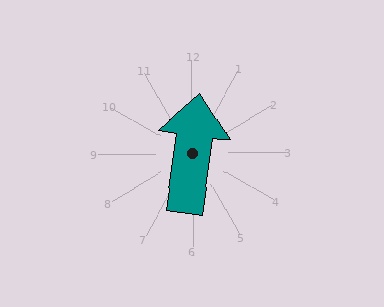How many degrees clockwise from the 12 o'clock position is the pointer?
Approximately 8 degrees.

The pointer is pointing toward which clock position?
Roughly 12 o'clock.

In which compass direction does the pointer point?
North.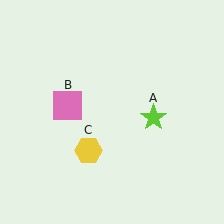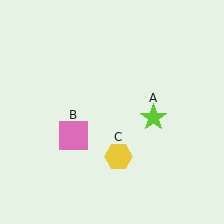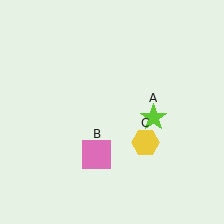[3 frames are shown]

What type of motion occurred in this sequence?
The pink square (object B), yellow hexagon (object C) rotated counterclockwise around the center of the scene.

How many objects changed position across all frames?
2 objects changed position: pink square (object B), yellow hexagon (object C).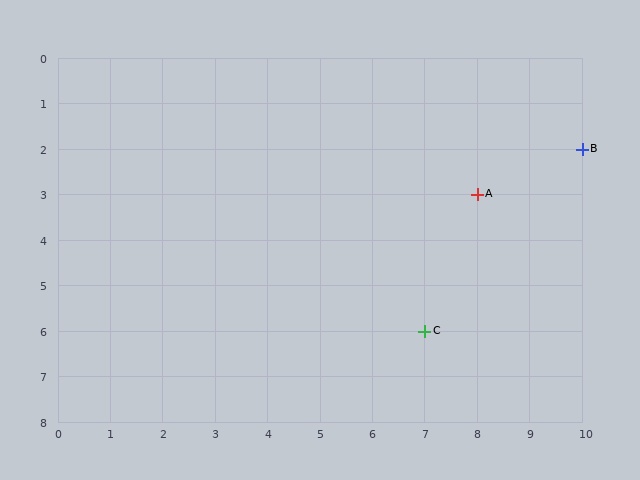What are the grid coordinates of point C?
Point C is at grid coordinates (7, 6).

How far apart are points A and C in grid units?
Points A and C are 1 column and 3 rows apart (about 3.2 grid units diagonally).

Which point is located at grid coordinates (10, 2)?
Point B is at (10, 2).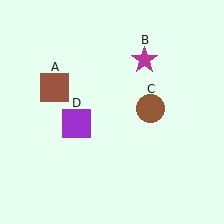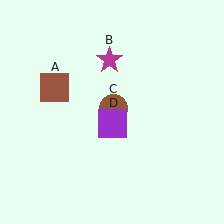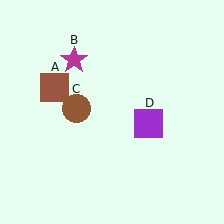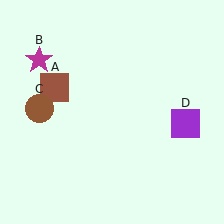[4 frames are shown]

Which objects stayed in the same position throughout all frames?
Brown square (object A) remained stationary.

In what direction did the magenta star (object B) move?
The magenta star (object B) moved left.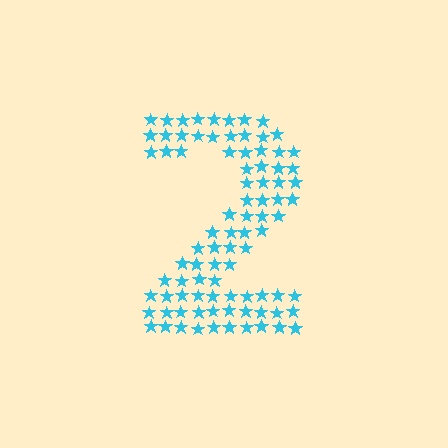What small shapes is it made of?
It is made of small stars.